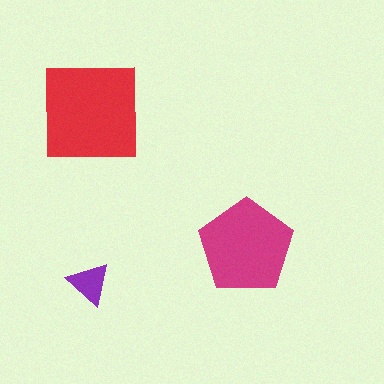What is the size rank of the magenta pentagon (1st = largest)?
2nd.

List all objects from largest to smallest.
The red square, the magenta pentagon, the purple triangle.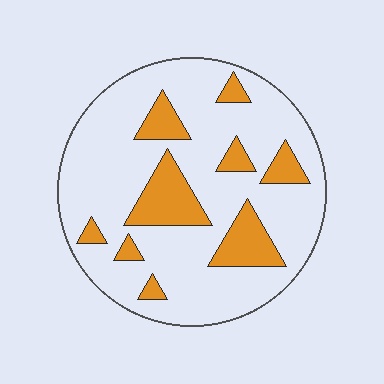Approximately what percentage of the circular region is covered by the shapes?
Approximately 20%.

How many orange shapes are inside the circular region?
9.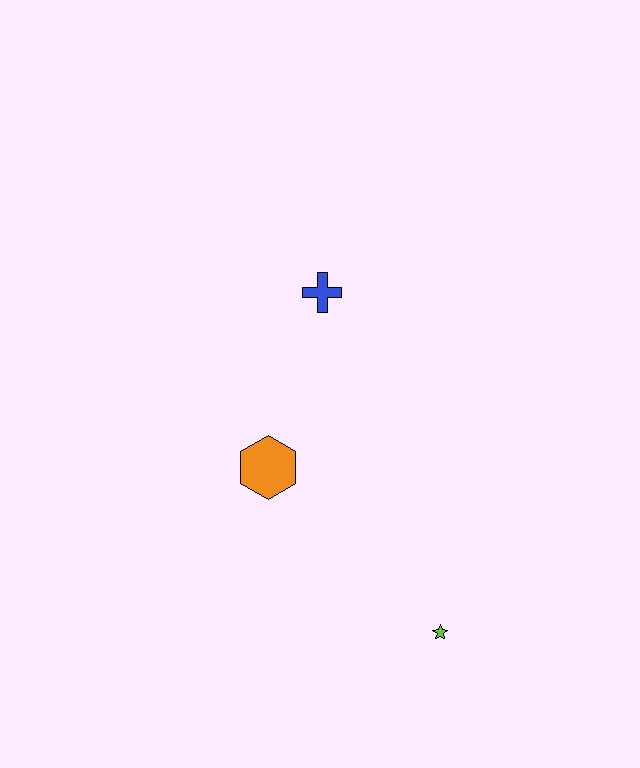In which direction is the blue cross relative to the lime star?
The blue cross is above the lime star.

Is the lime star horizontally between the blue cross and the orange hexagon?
No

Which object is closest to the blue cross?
The orange hexagon is closest to the blue cross.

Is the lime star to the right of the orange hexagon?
Yes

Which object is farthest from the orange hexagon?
The lime star is farthest from the orange hexagon.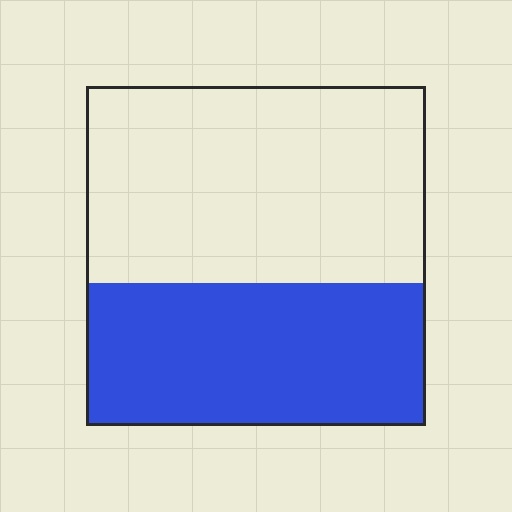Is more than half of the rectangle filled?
No.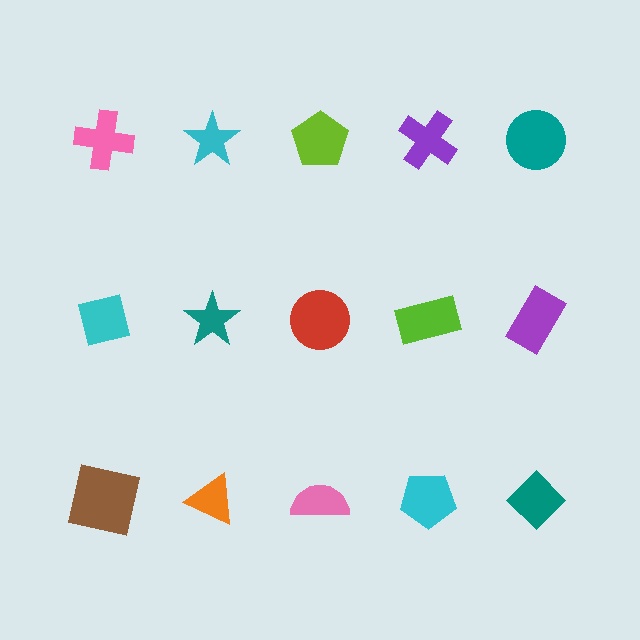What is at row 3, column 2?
An orange triangle.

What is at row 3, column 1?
A brown square.